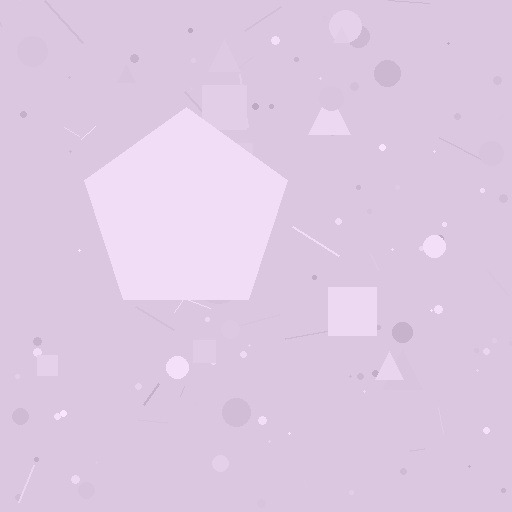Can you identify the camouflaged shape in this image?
The camouflaged shape is a pentagon.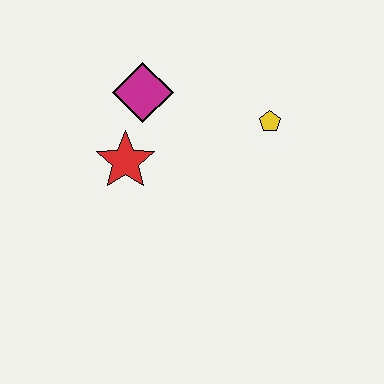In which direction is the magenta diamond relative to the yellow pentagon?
The magenta diamond is to the left of the yellow pentagon.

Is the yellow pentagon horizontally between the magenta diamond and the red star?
No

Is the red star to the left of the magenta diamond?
Yes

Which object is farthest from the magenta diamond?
The yellow pentagon is farthest from the magenta diamond.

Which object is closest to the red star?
The magenta diamond is closest to the red star.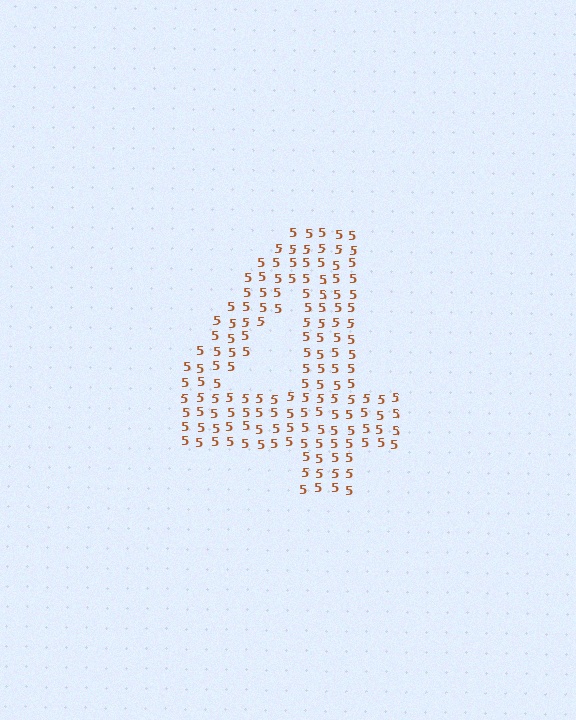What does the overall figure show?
The overall figure shows the digit 4.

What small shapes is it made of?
It is made of small digit 5's.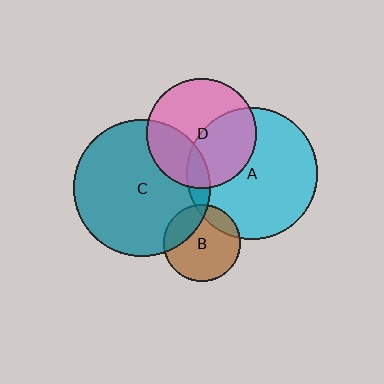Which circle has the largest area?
Circle C (teal).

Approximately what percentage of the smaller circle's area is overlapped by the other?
Approximately 45%.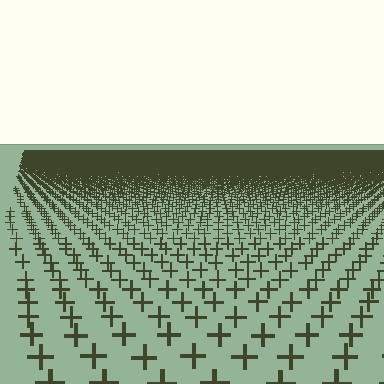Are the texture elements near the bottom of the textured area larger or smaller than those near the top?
Larger. Near the bottom, elements are closer to the viewer and appear at a bigger on-screen size.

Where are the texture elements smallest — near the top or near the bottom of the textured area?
Near the top.